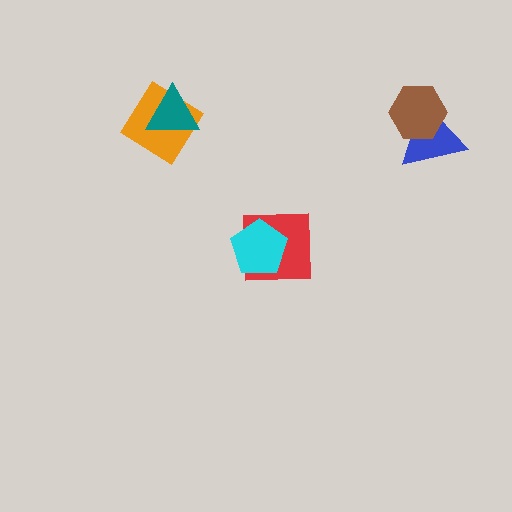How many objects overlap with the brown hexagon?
1 object overlaps with the brown hexagon.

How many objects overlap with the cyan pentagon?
1 object overlaps with the cyan pentagon.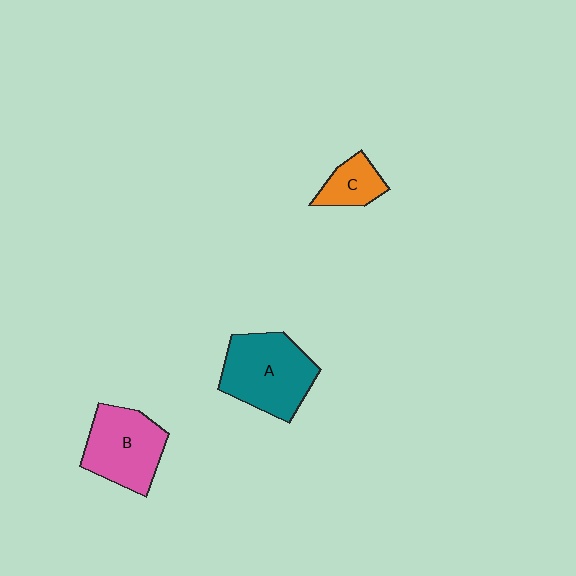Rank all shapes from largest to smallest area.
From largest to smallest: A (teal), B (pink), C (orange).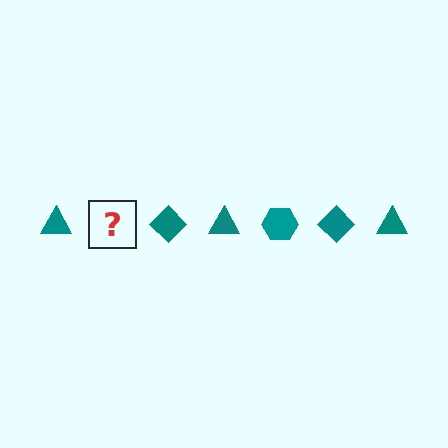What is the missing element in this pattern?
The missing element is a teal hexagon.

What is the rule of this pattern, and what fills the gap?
The rule is that the pattern cycles through triangle, hexagon, diamond shapes in teal. The gap should be filled with a teal hexagon.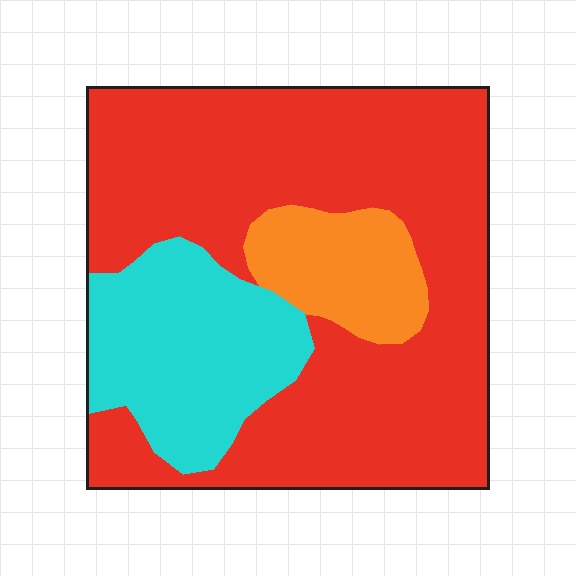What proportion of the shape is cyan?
Cyan covers roughly 20% of the shape.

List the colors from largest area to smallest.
From largest to smallest: red, cyan, orange.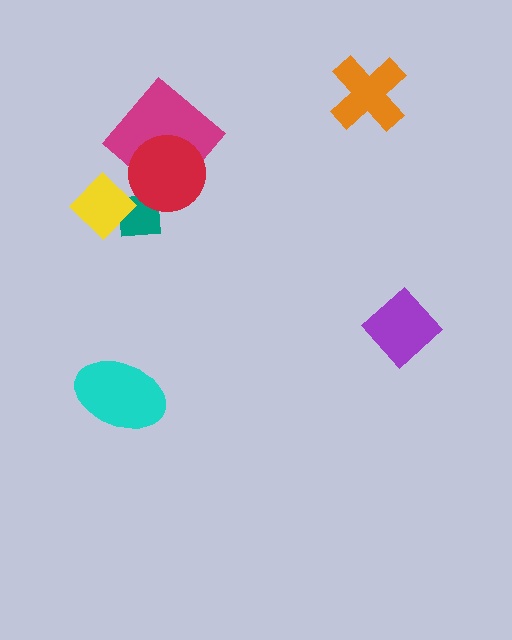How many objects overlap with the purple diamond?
0 objects overlap with the purple diamond.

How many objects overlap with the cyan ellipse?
0 objects overlap with the cyan ellipse.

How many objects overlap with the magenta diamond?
1 object overlaps with the magenta diamond.